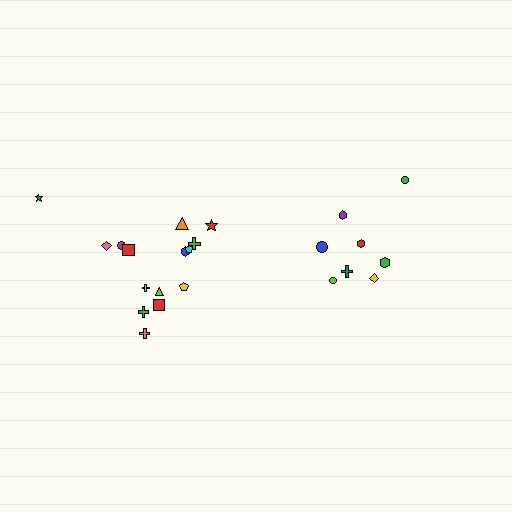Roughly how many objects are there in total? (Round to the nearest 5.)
Roughly 25 objects in total.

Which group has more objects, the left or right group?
The left group.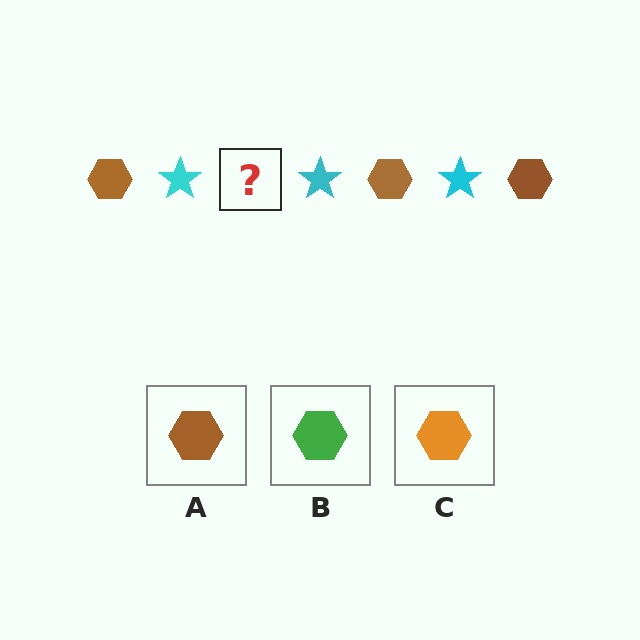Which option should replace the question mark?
Option A.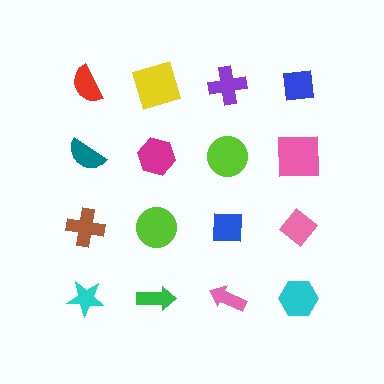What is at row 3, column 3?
A blue square.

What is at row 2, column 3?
A lime circle.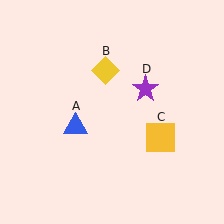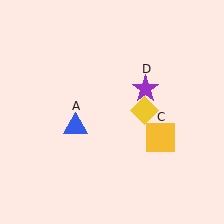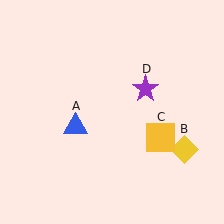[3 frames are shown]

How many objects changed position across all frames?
1 object changed position: yellow diamond (object B).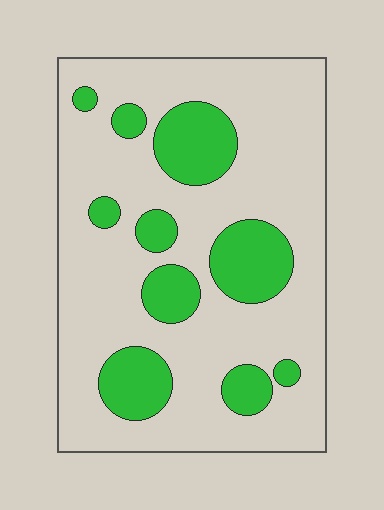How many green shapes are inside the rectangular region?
10.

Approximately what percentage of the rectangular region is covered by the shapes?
Approximately 25%.